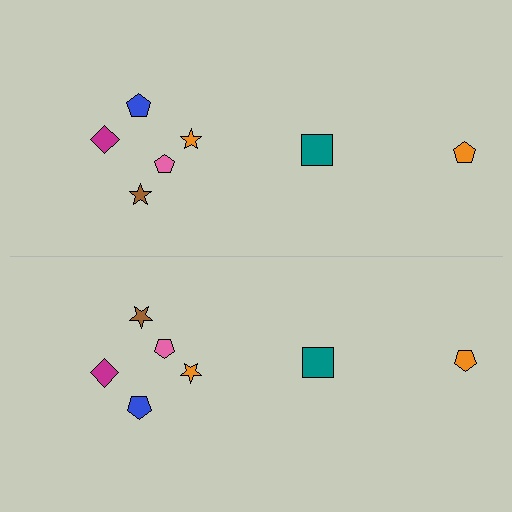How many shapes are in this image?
There are 14 shapes in this image.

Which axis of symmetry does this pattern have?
The pattern has a horizontal axis of symmetry running through the center of the image.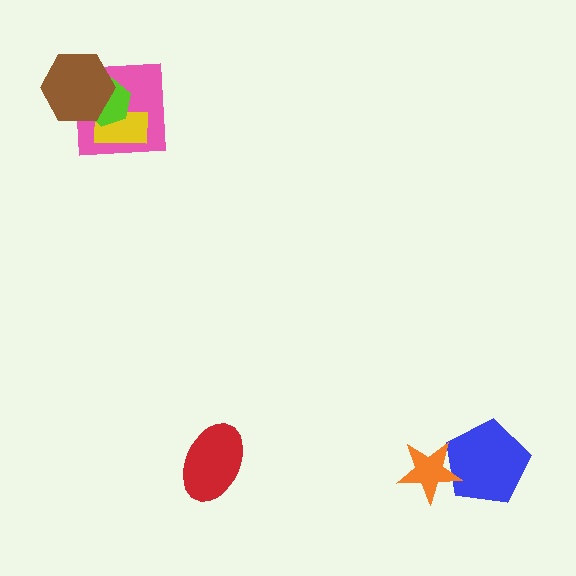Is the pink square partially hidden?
Yes, it is partially covered by another shape.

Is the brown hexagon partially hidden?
No, no other shape covers it.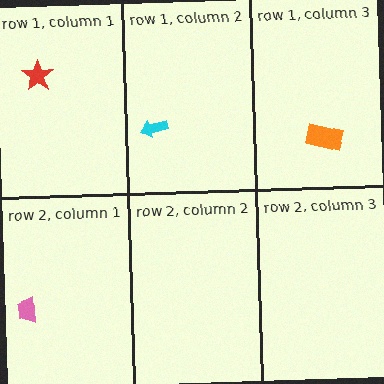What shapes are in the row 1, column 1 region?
The red star.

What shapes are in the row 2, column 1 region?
The pink trapezoid.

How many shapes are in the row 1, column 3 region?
1.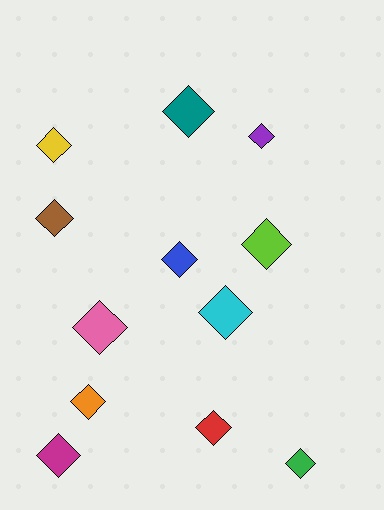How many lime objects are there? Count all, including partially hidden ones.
There is 1 lime object.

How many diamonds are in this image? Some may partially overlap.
There are 12 diamonds.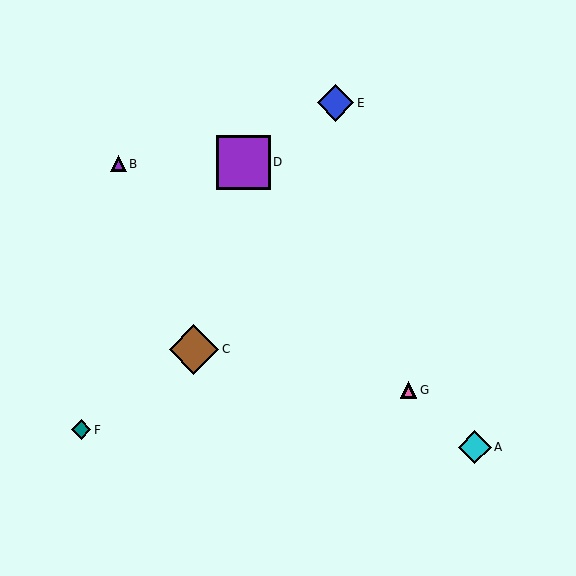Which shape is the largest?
The purple square (labeled D) is the largest.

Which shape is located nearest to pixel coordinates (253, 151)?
The purple square (labeled D) at (243, 162) is nearest to that location.